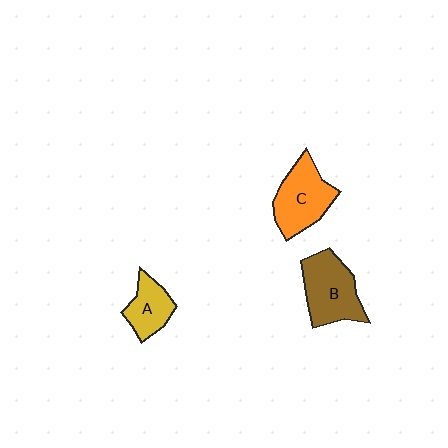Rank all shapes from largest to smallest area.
From largest to smallest: B (brown), C (orange), A (yellow).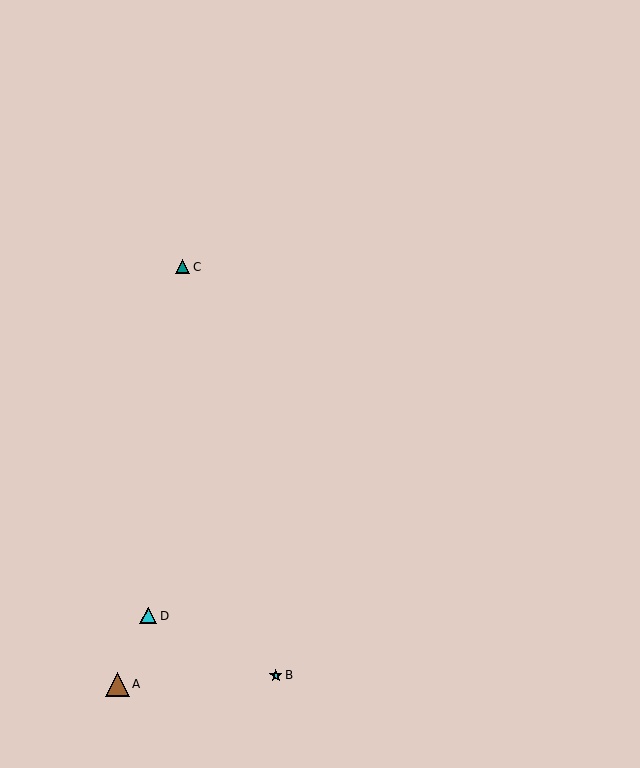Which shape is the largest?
The brown triangle (labeled A) is the largest.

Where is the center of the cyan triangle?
The center of the cyan triangle is at (148, 616).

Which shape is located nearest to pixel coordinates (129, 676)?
The brown triangle (labeled A) at (117, 684) is nearest to that location.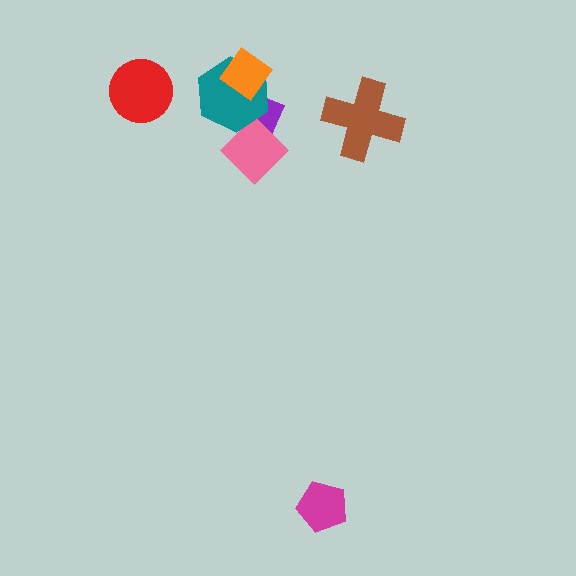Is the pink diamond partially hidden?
Yes, it is partially covered by another shape.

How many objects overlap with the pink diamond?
2 objects overlap with the pink diamond.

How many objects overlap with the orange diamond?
2 objects overlap with the orange diamond.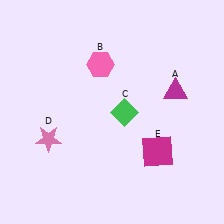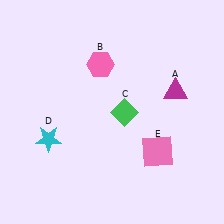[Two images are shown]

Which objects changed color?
D changed from pink to cyan. E changed from magenta to pink.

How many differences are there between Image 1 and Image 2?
There are 2 differences between the two images.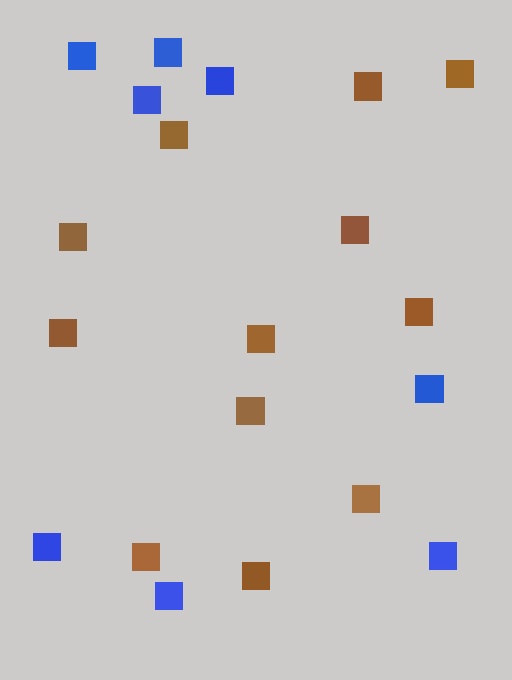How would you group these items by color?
There are 2 groups: one group of blue squares (8) and one group of brown squares (12).